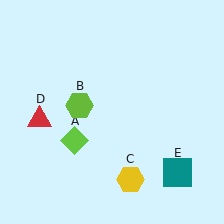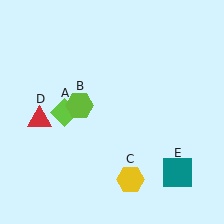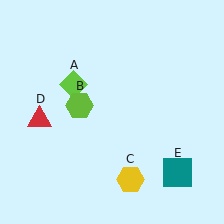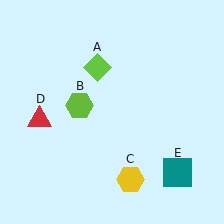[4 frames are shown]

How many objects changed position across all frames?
1 object changed position: lime diamond (object A).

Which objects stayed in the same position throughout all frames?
Lime hexagon (object B) and yellow hexagon (object C) and red triangle (object D) and teal square (object E) remained stationary.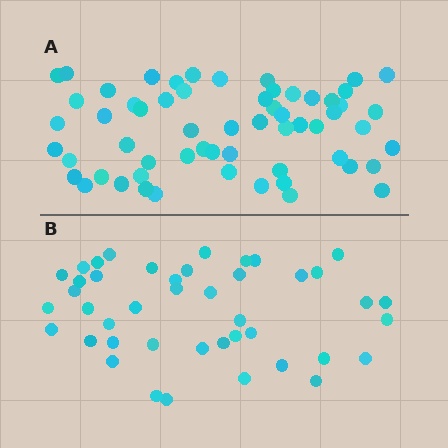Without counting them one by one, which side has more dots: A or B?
Region A (the top region) has more dots.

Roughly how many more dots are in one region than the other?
Region A has approximately 15 more dots than region B.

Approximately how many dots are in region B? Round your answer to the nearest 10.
About 40 dots. (The exact count is 43, which rounds to 40.)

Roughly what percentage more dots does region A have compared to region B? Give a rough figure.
About 40% more.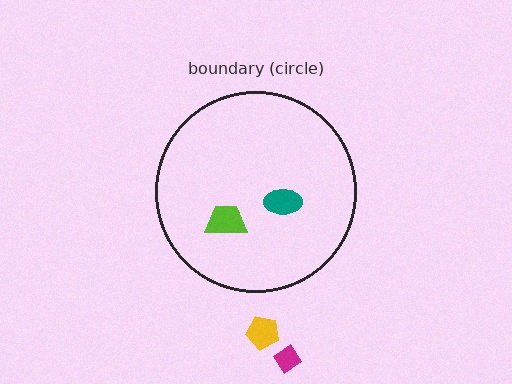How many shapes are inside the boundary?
2 inside, 2 outside.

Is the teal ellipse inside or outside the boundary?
Inside.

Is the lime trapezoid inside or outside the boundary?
Inside.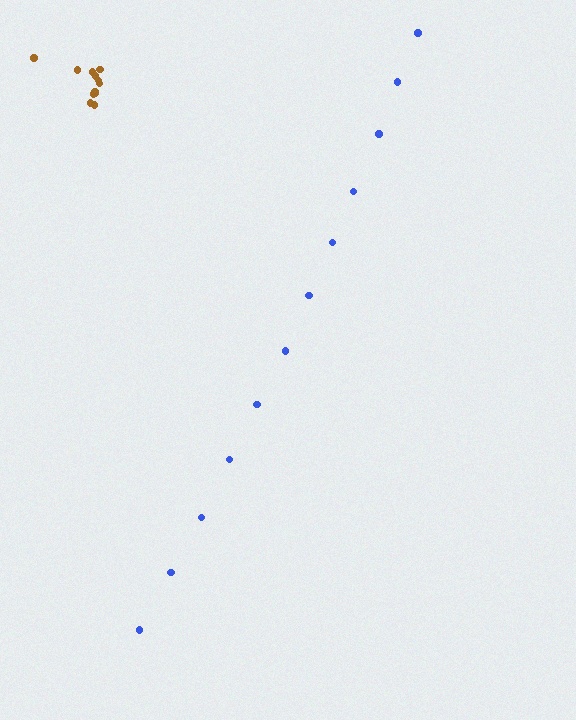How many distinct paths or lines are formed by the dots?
There are 2 distinct paths.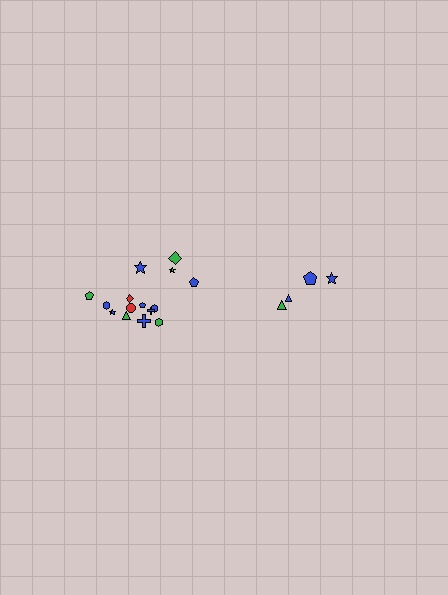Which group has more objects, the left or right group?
The left group.